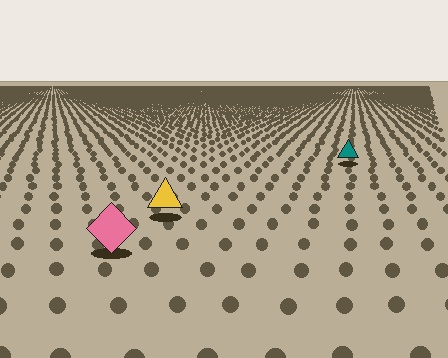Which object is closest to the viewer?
The pink diamond is closest. The texture marks near it are larger and more spread out.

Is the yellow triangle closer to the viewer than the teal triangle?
Yes. The yellow triangle is closer — you can tell from the texture gradient: the ground texture is coarser near it.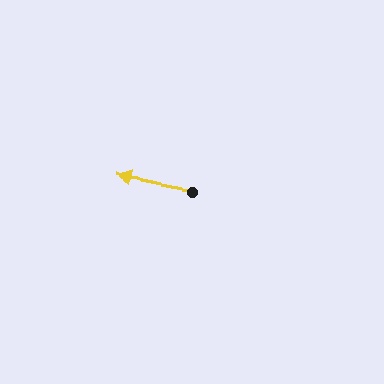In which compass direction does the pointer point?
West.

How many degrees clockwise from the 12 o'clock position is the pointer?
Approximately 281 degrees.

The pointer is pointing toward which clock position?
Roughly 9 o'clock.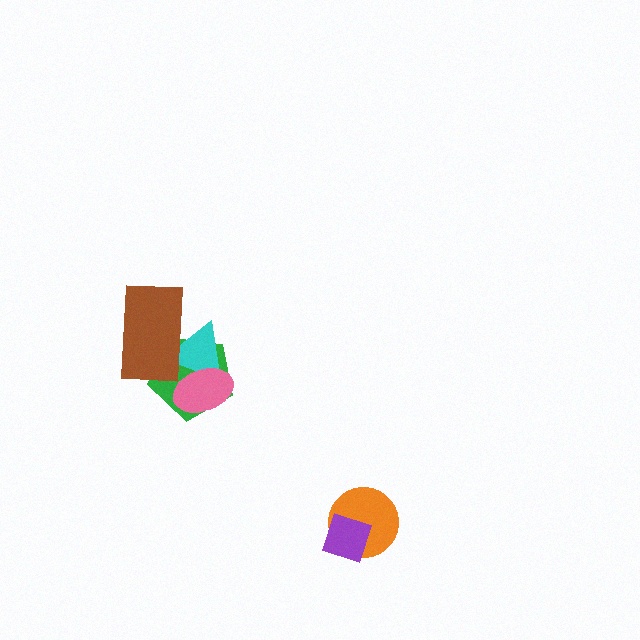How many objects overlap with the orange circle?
1 object overlaps with the orange circle.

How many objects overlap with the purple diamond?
1 object overlaps with the purple diamond.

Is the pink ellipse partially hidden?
No, no other shape covers it.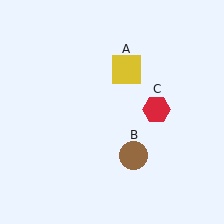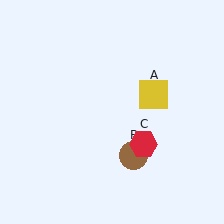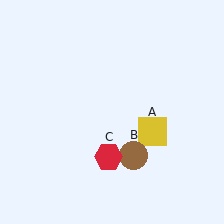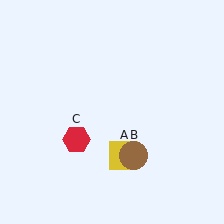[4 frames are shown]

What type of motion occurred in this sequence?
The yellow square (object A), red hexagon (object C) rotated clockwise around the center of the scene.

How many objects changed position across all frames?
2 objects changed position: yellow square (object A), red hexagon (object C).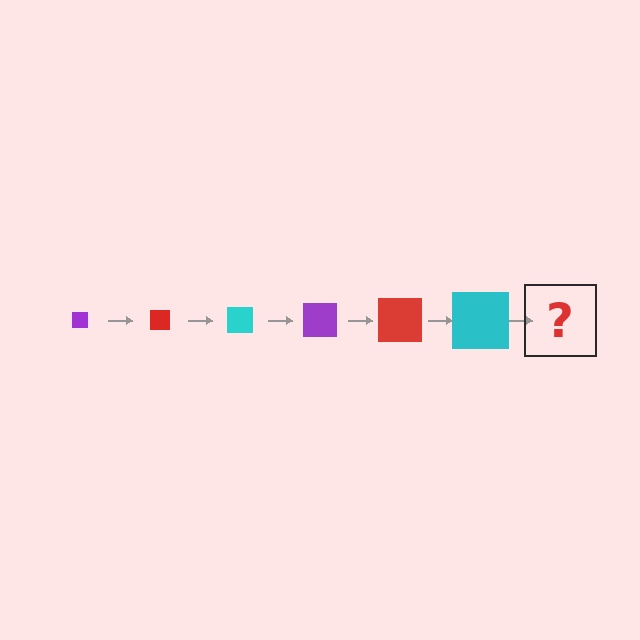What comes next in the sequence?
The next element should be a purple square, larger than the previous one.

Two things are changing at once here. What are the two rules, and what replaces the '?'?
The two rules are that the square grows larger each step and the color cycles through purple, red, and cyan. The '?' should be a purple square, larger than the previous one.